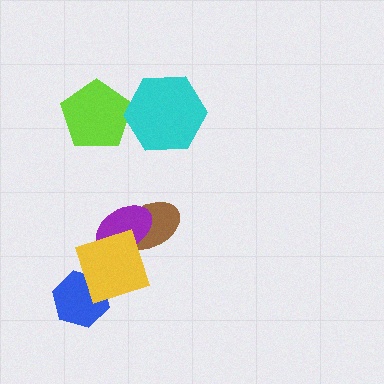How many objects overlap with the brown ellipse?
2 objects overlap with the brown ellipse.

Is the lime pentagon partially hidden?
Yes, it is partially covered by another shape.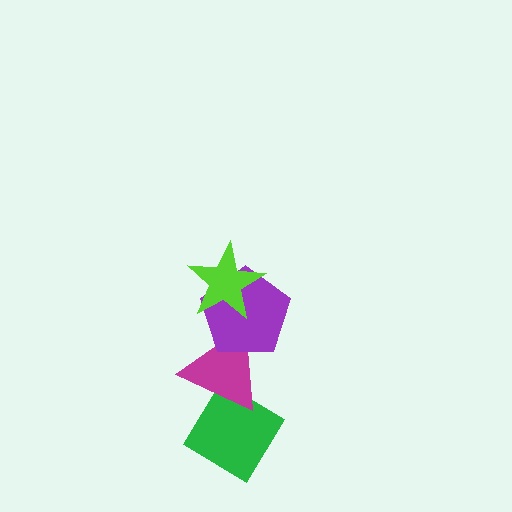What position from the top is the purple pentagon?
The purple pentagon is 2nd from the top.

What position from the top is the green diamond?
The green diamond is 4th from the top.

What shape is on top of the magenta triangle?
The purple pentagon is on top of the magenta triangle.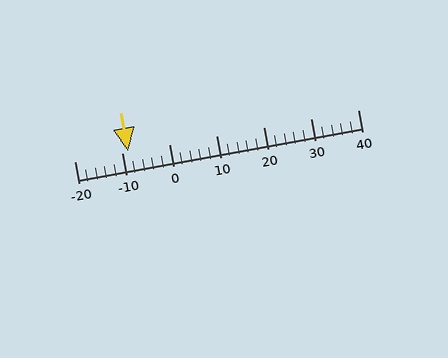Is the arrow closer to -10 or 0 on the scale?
The arrow is closer to -10.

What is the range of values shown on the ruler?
The ruler shows values from -20 to 40.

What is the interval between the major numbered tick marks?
The major tick marks are spaced 10 units apart.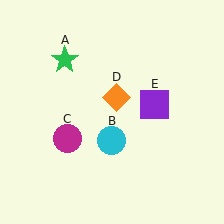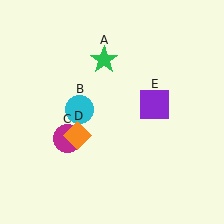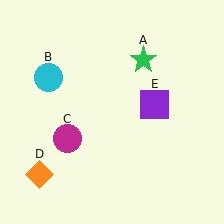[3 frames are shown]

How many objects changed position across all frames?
3 objects changed position: green star (object A), cyan circle (object B), orange diamond (object D).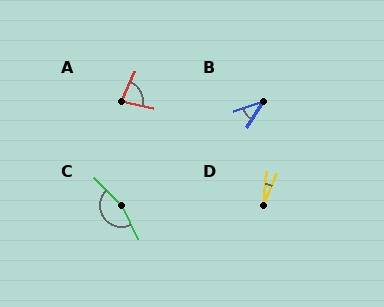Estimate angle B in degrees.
Approximately 40 degrees.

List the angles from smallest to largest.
D (18°), B (40°), A (78°), C (161°).